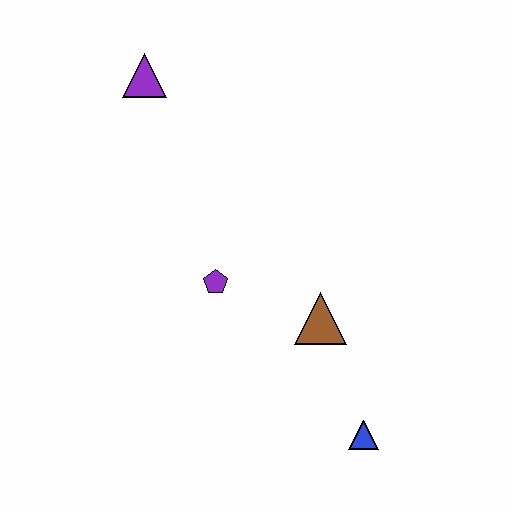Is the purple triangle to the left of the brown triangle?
Yes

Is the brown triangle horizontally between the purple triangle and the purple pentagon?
No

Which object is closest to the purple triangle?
The purple pentagon is closest to the purple triangle.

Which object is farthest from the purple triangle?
The blue triangle is farthest from the purple triangle.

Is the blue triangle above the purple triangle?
No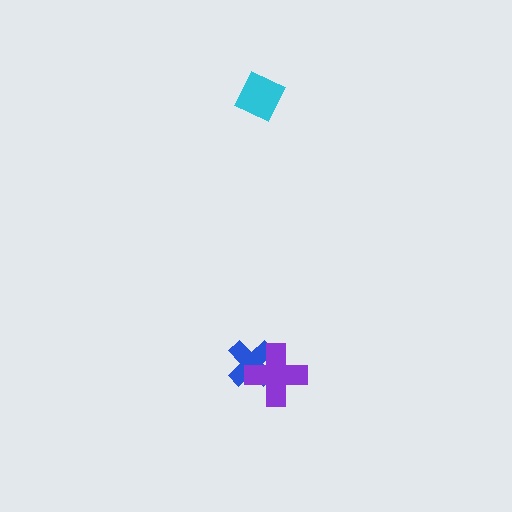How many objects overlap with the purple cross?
1 object overlaps with the purple cross.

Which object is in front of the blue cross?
The purple cross is in front of the blue cross.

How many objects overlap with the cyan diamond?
0 objects overlap with the cyan diamond.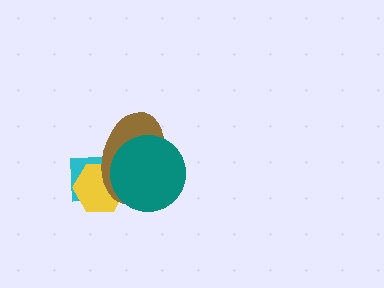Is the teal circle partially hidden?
No, no other shape covers it.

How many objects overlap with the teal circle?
3 objects overlap with the teal circle.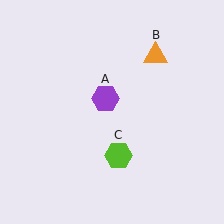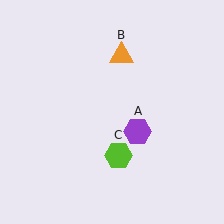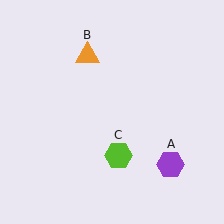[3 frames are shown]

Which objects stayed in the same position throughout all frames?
Lime hexagon (object C) remained stationary.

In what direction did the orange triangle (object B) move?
The orange triangle (object B) moved left.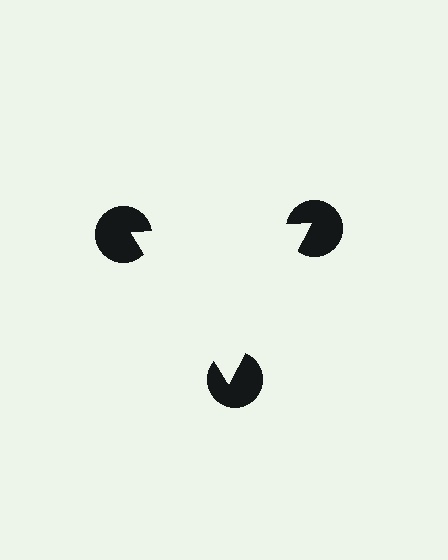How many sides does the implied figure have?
3 sides.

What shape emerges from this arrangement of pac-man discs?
An illusory triangle — its edges are inferred from the aligned wedge cuts in the pac-man discs, not physically drawn.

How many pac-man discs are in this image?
There are 3 — one at each vertex of the illusory triangle.